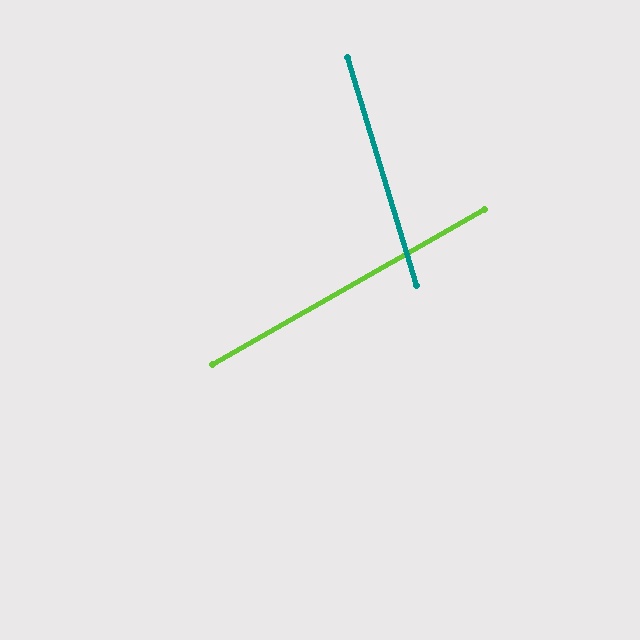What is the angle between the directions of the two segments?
Approximately 77 degrees.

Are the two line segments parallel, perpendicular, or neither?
Neither parallel nor perpendicular — they differ by about 77°.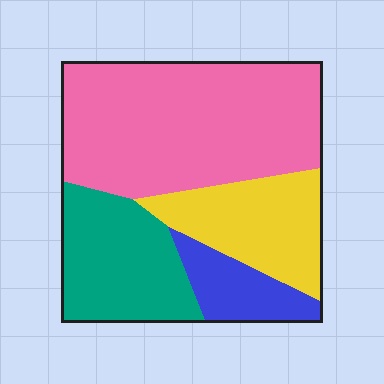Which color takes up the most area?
Pink, at roughly 45%.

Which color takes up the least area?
Blue, at roughly 10%.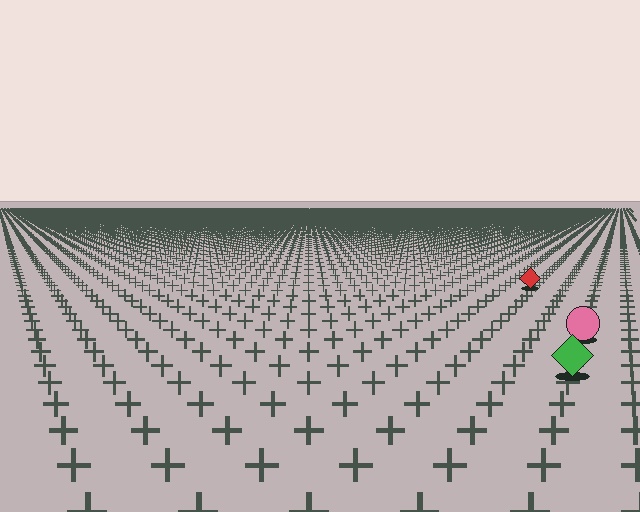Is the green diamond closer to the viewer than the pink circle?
Yes. The green diamond is closer — you can tell from the texture gradient: the ground texture is coarser near it.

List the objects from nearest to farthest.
From nearest to farthest: the green diamond, the pink circle, the red diamond.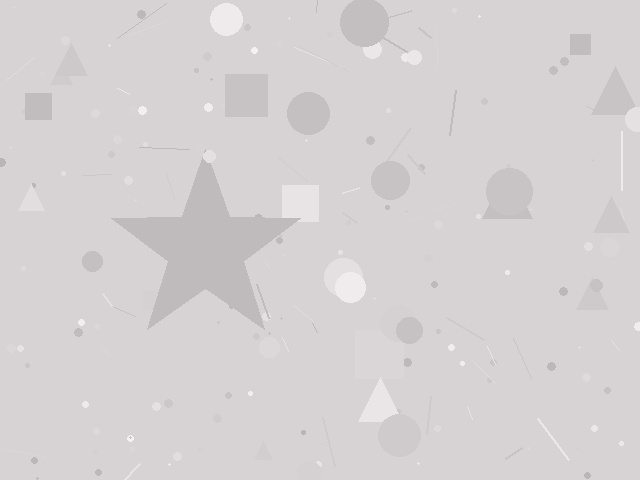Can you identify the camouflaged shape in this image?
The camouflaged shape is a star.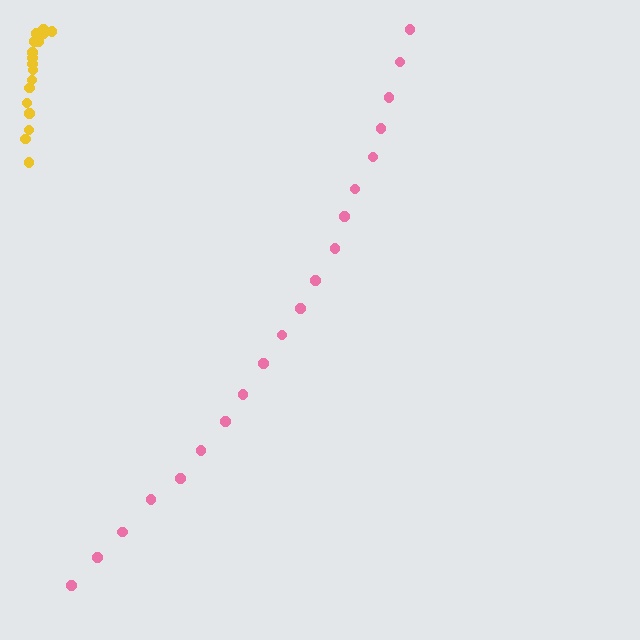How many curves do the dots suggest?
There are 2 distinct paths.